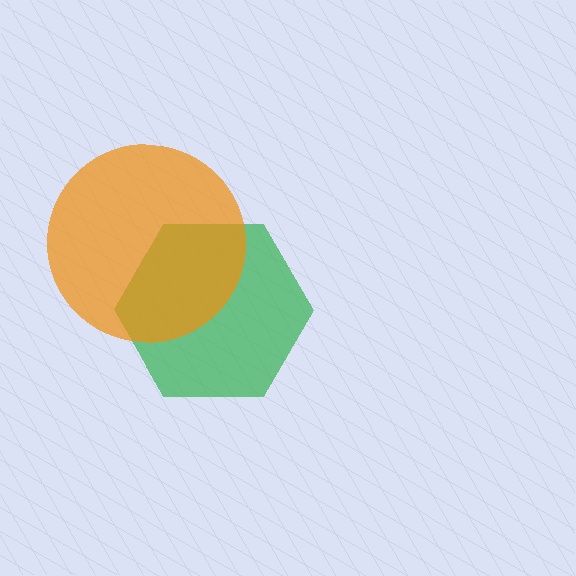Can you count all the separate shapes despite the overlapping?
Yes, there are 2 separate shapes.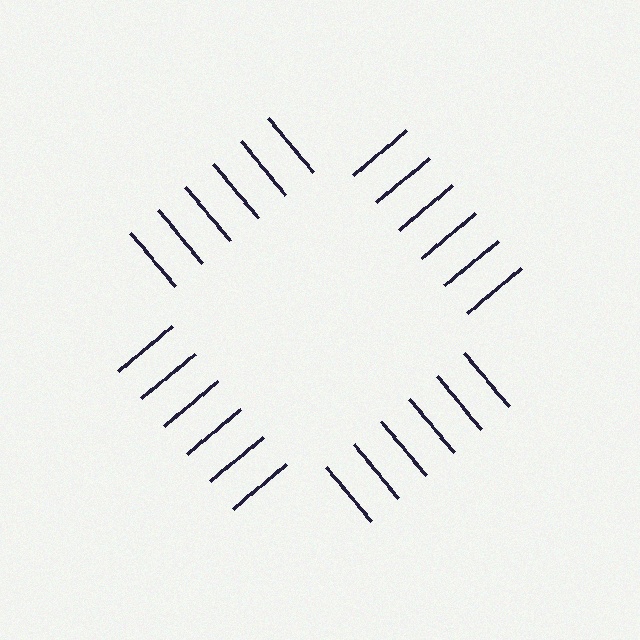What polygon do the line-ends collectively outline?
An illusory square — the line segments terminate on its edges but no continuous stroke is drawn.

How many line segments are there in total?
24 — 6 along each of the 4 edges.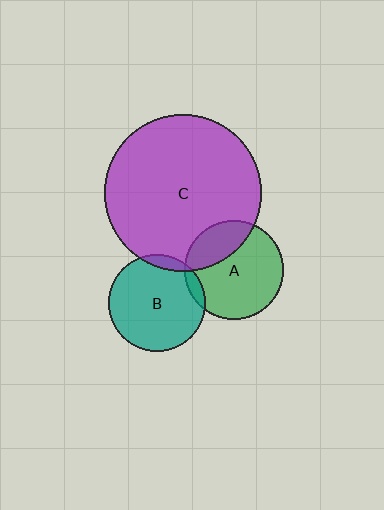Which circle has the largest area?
Circle C (purple).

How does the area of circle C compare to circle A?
Approximately 2.5 times.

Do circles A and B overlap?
Yes.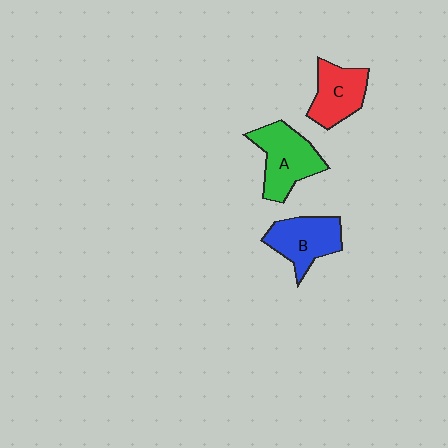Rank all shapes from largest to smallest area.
From largest to smallest: A (green), B (blue), C (red).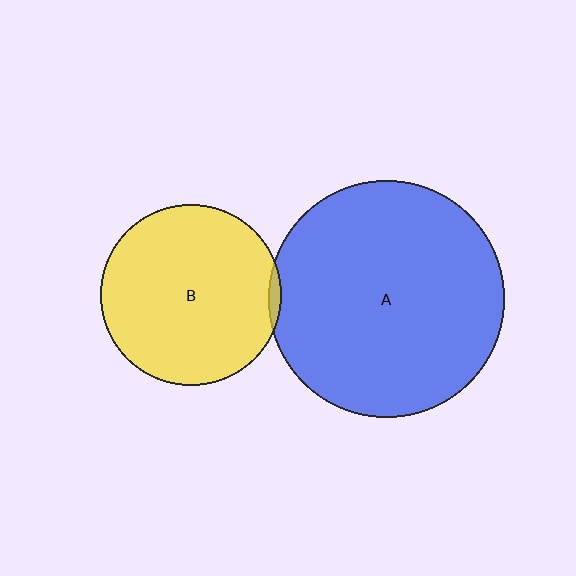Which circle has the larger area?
Circle A (blue).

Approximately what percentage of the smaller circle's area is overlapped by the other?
Approximately 5%.